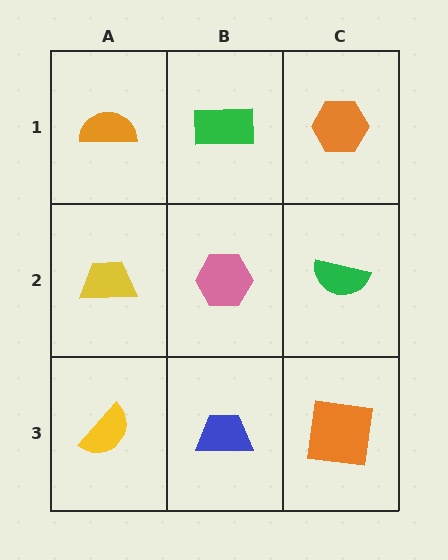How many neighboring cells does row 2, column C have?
3.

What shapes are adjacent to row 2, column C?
An orange hexagon (row 1, column C), an orange square (row 3, column C), a pink hexagon (row 2, column B).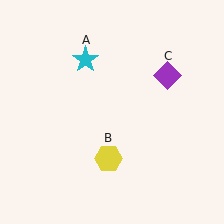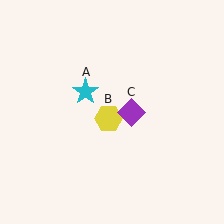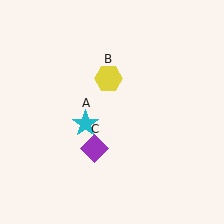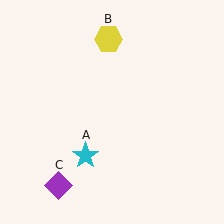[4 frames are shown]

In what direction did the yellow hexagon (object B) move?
The yellow hexagon (object B) moved up.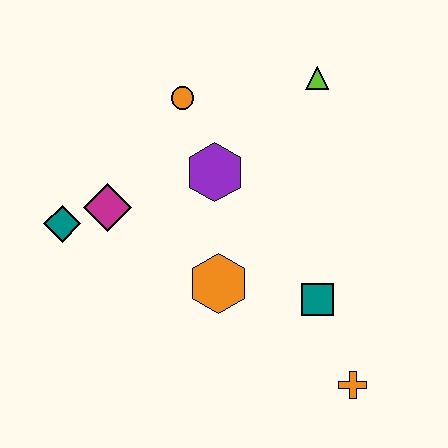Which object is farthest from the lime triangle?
The orange cross is farthest from the lime triangle.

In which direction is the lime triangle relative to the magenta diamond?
The lime triangle is to the right of the magenta diamond.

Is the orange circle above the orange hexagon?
Yes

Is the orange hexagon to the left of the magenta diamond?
No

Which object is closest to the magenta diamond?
The teal diamond is closest to the magenta diamond.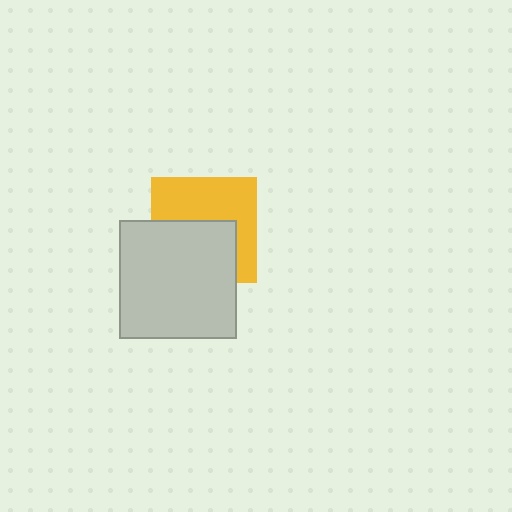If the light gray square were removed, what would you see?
You would see the complete yellow square.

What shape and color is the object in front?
The object in front is a light gray square.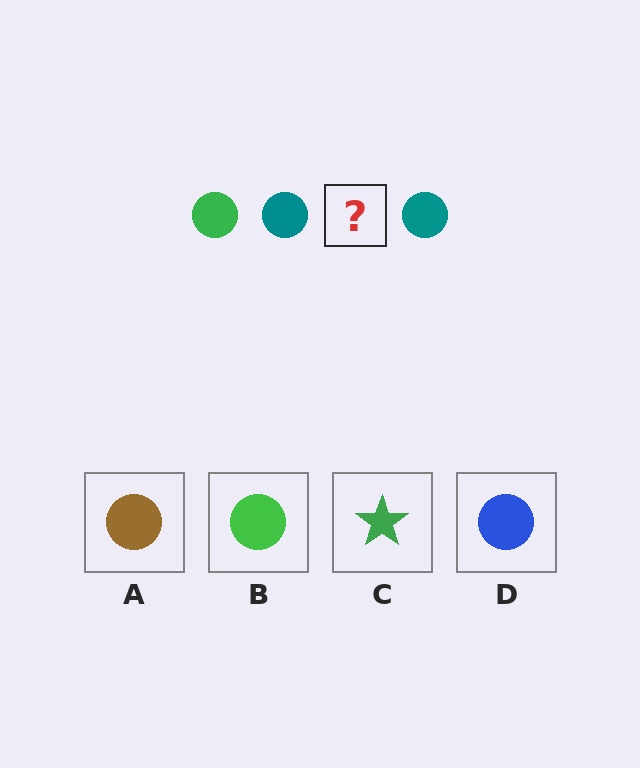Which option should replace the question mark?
Option B.